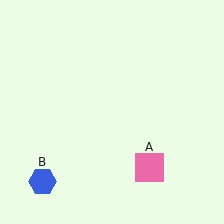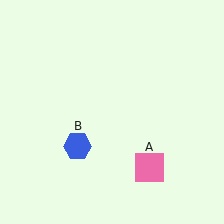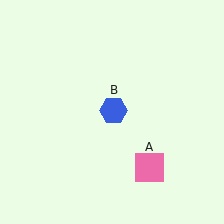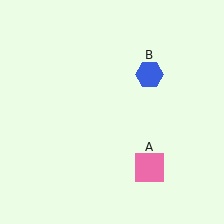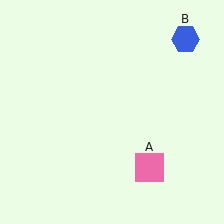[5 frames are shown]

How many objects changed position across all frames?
1 object changed position: blue hexagon (object B).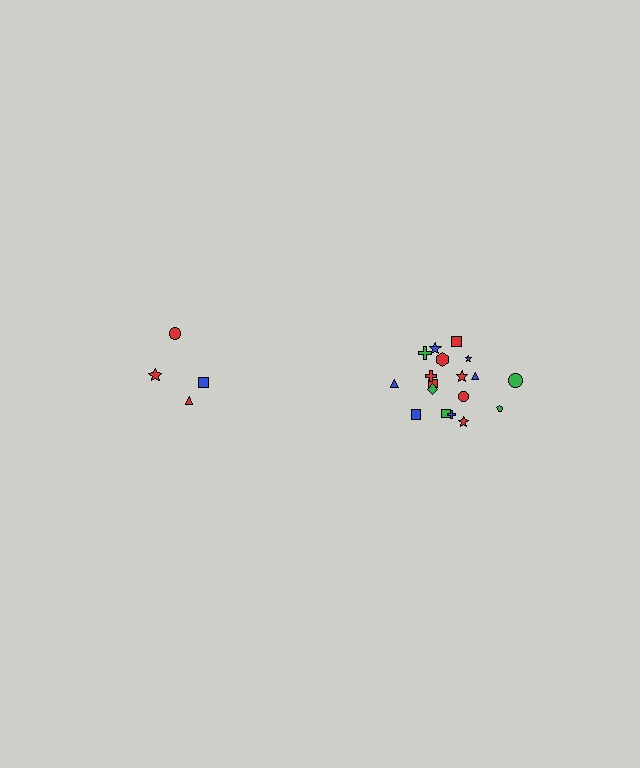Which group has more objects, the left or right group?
The right group.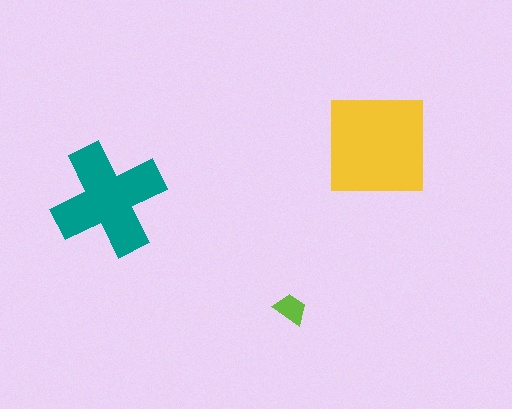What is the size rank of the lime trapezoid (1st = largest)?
3rd.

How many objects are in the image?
There are 3 objects in the image.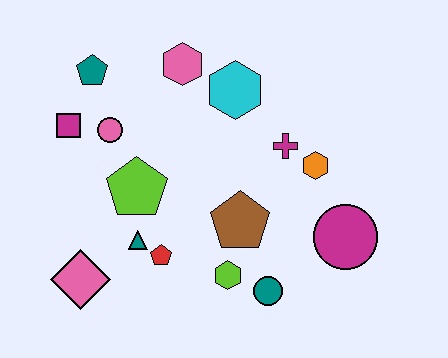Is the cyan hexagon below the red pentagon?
No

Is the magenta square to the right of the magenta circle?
No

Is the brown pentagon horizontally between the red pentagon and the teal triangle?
No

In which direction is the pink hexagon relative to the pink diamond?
The pink hexagon is above the pink diamond.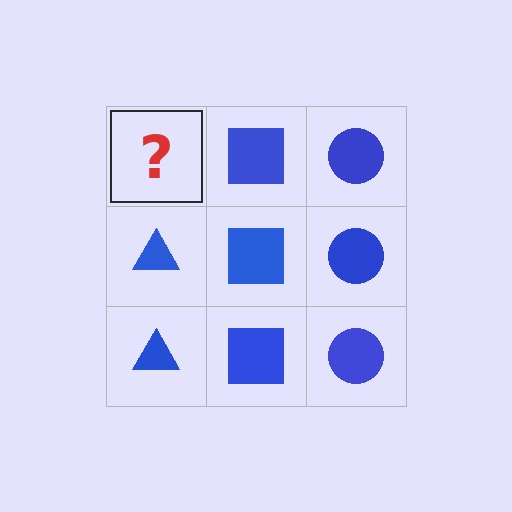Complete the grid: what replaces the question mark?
The question mark should be replaced with a blue triangle.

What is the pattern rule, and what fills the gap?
The rule is that each column has a consistent shape. The gap should be filled with a blue triangle.